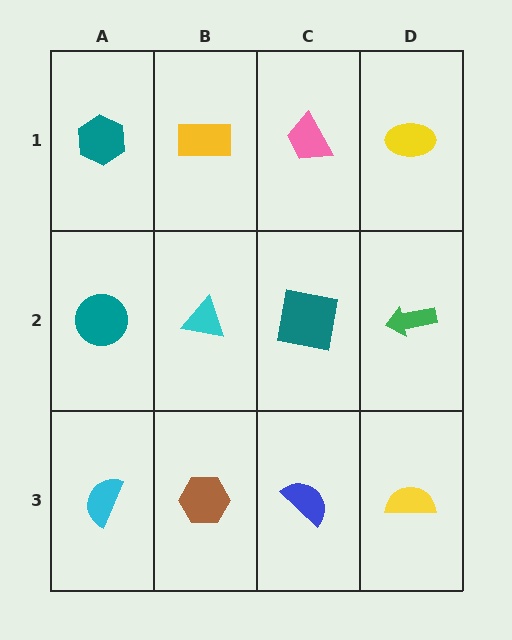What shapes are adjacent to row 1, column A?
A teal circle (row 2, column A), a yellow rectangle (row 1, column B).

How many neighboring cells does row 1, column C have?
3.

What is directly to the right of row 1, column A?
A yellow rectangle.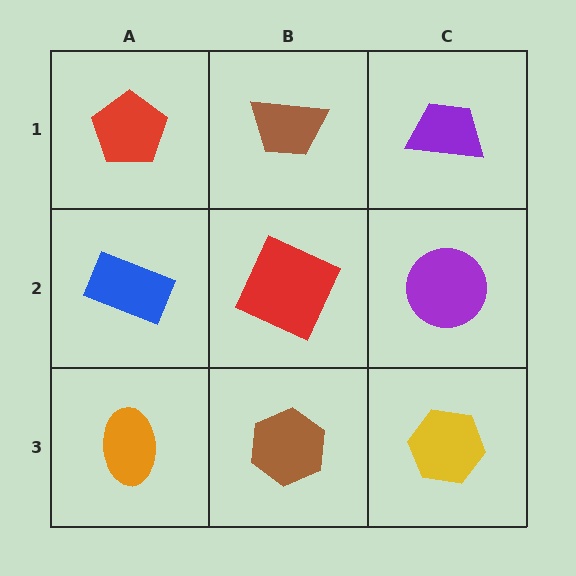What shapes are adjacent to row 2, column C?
A purple trapezoid (row 1, column C), a yellow hexagon (row 3, column C), a red square (row 2, column B).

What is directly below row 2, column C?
A yellow hexagon.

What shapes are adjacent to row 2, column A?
A red pentagon (row 1, column A), an orange ellipse (row 3, column A), a red square (row 2, column B).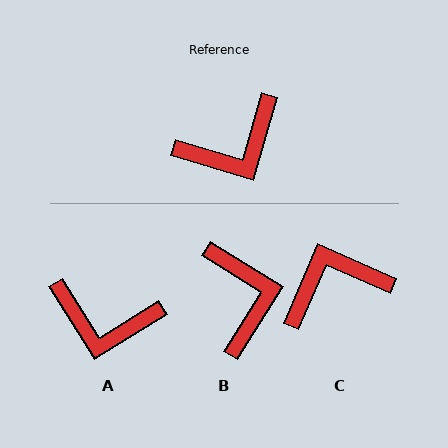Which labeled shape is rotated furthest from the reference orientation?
C, about 173 degrees away.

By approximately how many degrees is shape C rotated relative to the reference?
Approximately 173 degrees counter-clockwise.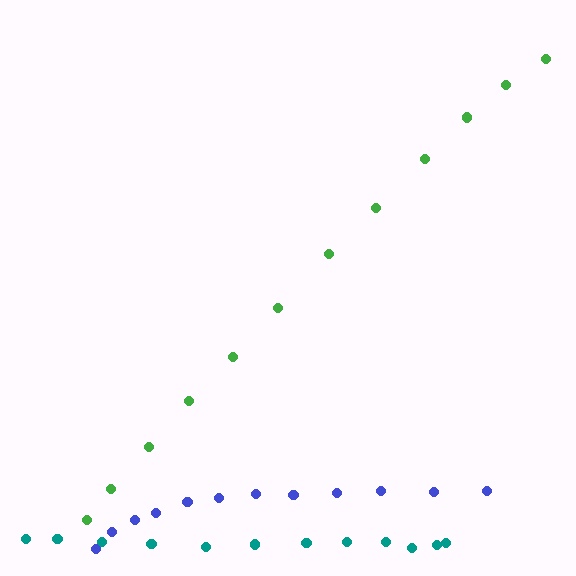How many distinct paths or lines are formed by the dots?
There are 3 distinct paths.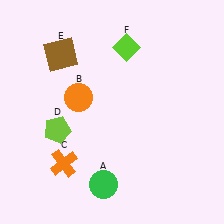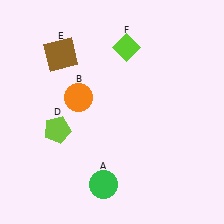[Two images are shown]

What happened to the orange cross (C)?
The orange cross (C) was removed in Image 2. It was in the bottom-left area of Image 1.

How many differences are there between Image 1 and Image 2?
There is 1 difference between the two images.